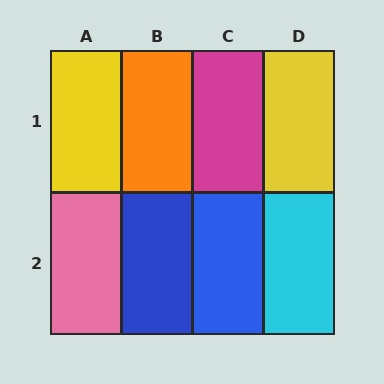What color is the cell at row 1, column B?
Orange.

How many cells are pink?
1 cell is pink.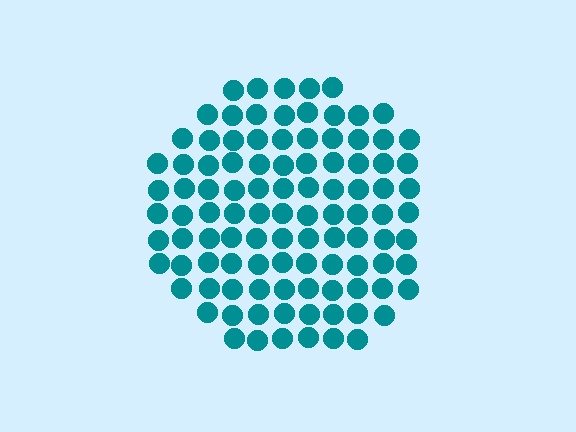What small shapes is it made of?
It is made of small circles.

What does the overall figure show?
The overall figure shows a circle.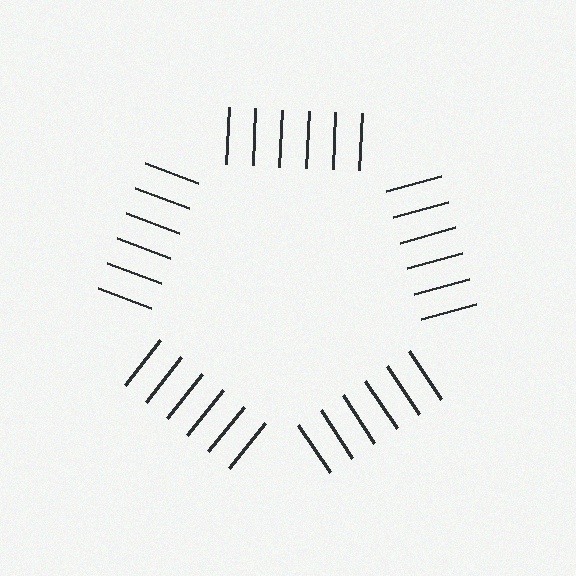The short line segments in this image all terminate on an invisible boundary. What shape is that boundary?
An illusory pentagon — the line segments terminate on its edges but no continuous stroke is drawn.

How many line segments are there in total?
30 — 6 along each of the 5 edges.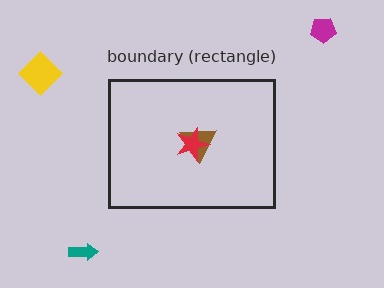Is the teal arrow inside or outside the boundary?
Outside.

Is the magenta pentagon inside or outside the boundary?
Outside.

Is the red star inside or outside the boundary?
Inside.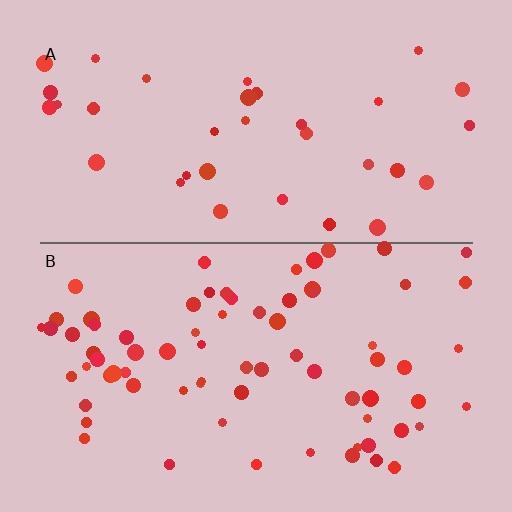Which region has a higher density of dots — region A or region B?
B (the bottom).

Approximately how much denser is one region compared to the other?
Approximately 2.1× — region B over region A.